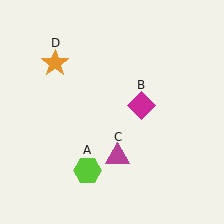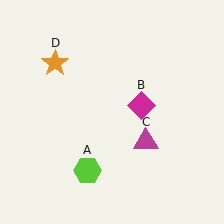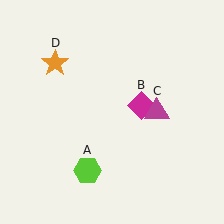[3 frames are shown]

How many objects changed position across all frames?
1 object changed position: magenta triangle (object C).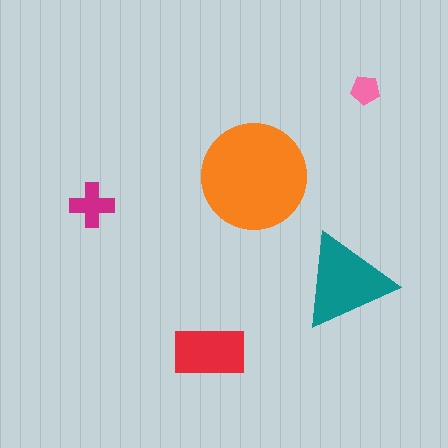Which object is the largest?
The orange circle.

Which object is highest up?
The pink pentagon is topmost.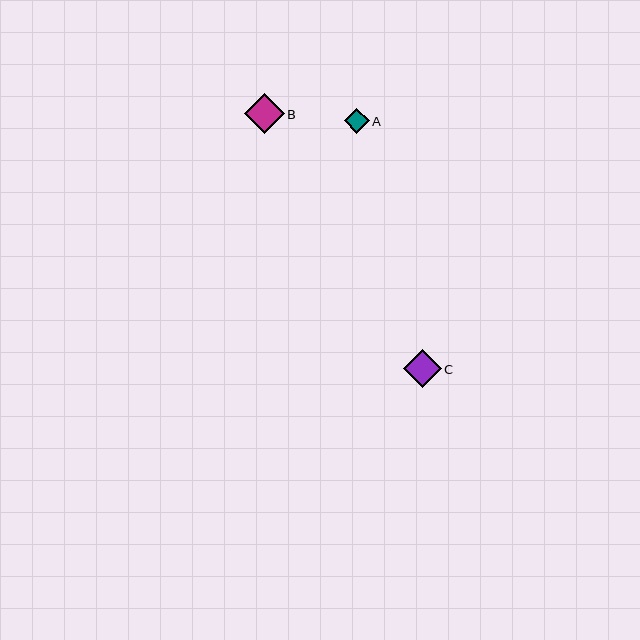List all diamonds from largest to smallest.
From largest to smallest: B, C, A.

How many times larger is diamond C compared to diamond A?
Diamond C is approximately 1.5 times the size of diamond A.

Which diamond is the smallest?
Diamond A is the smallest with a size of approximately 25 pixels.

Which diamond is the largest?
Diamond B is the largest with a size of approximately 40 pixels.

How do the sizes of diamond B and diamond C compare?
Diamond B and diamond C are approximately the same size.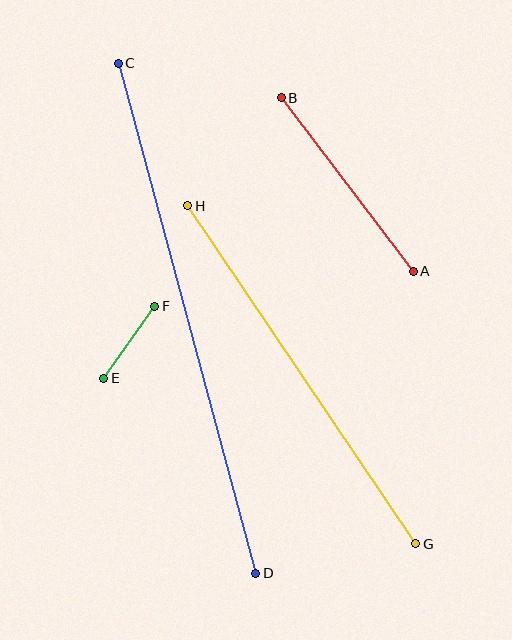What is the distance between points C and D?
The distance is approximately 528 pixels.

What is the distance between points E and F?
The distance is approximately 88 pixels.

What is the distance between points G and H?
The distance is approximately 408 pixels.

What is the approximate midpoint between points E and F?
The midpoint is at approximately (129, 342) pixels.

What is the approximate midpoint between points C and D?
The midpoint is at approximately (187, 318) pixels.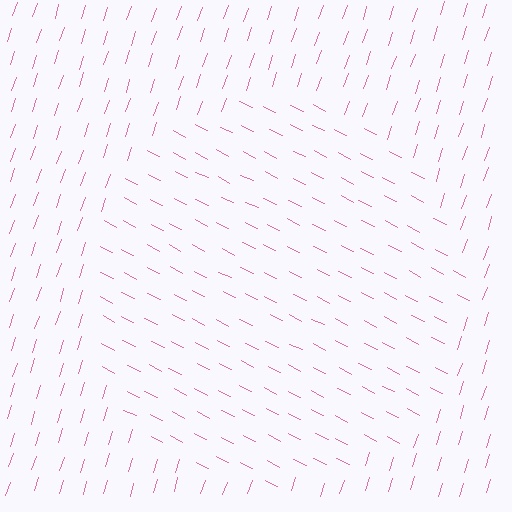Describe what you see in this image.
The image is filled with small pink line segments. A circle region in the image has lines oriented differently from the surrounding lines, creating a visible texture boundary.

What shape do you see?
I see a circle.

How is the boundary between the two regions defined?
The boundary is defined purely by a change in line orientation (approximately 81 degrees difference). All lines are the same color and thickness.